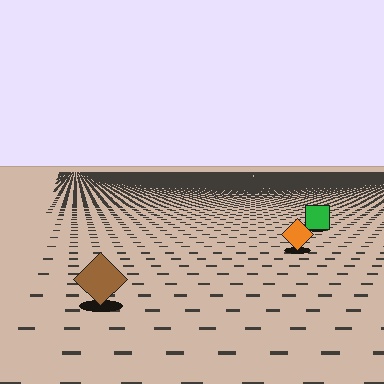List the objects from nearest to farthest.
From nearest to farthest: the brown diamond, the orange diamond, the green square.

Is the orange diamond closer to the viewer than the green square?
Yes. The orange diamond is closer — you can tell from the texture gradient: the ground texture is coarser near it.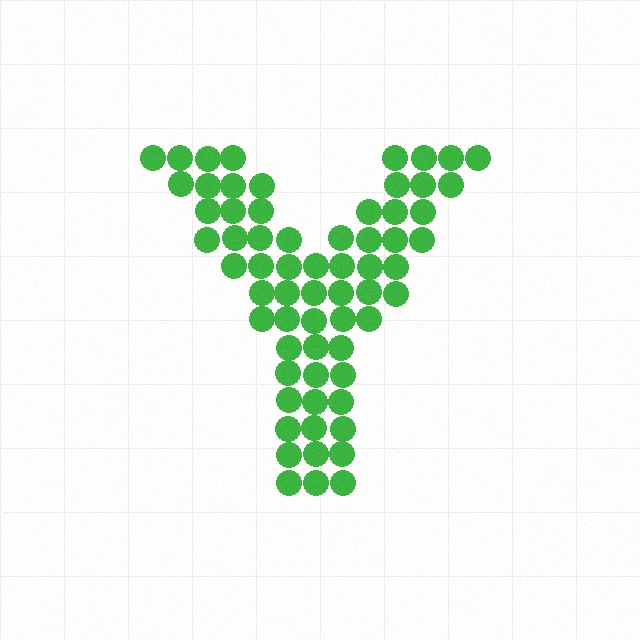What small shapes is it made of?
It is made of small circles.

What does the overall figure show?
The overall figure shows the letter Y.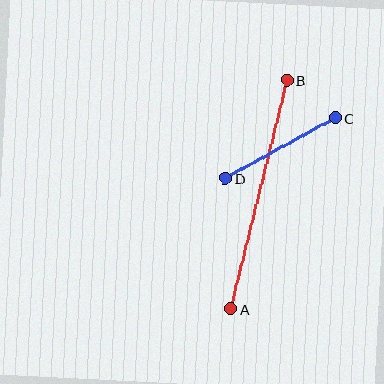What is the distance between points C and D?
The distance is approximately 125 pixels.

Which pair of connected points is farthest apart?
Points A and B are farthest apart.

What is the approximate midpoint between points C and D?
The midpoint is at approximately (280, 148) pixels.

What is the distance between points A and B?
The distance is approximately 235 pixels.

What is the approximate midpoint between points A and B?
The midpoint is at approximately (259, 195) pixels.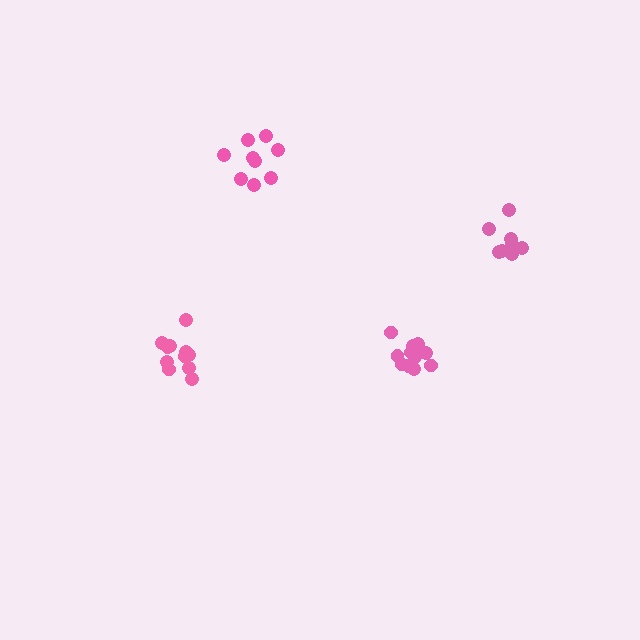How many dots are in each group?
Group 1: 9 dots, Group 2: 11 dots, Group 3: 8 dots, Group 4: 12 dots (40 total).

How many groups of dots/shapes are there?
There are 4 groups.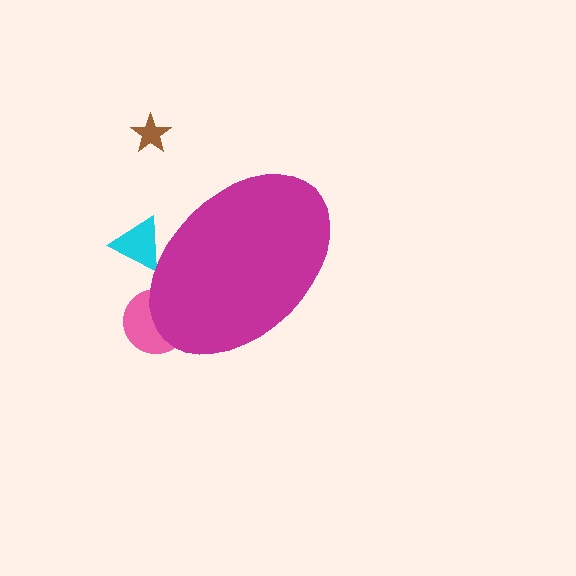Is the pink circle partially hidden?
Yes, the pink circle is partially hidden behind the magenta ellipse.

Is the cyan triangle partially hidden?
Yes, the cyan triangle is partially hidden behind the magenta ellipse.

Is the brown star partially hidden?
No, the brown star is fully visible.